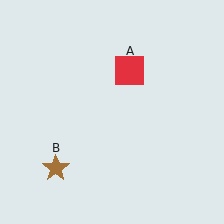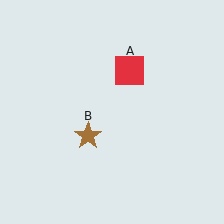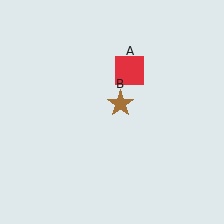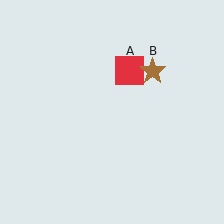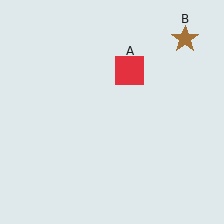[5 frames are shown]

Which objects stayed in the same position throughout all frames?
Red square (object A) remained stationary.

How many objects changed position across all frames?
1 object changed position: brown star (object B).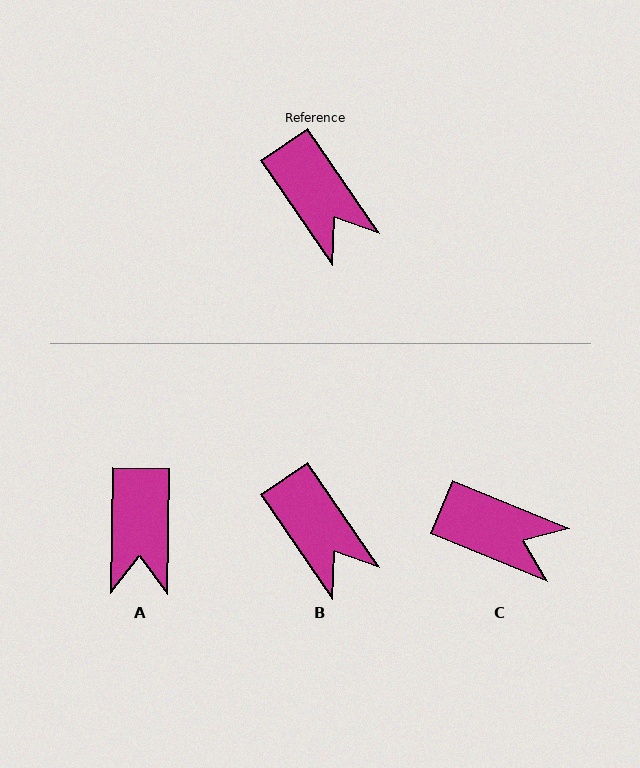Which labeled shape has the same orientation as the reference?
B.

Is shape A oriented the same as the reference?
No, it is off by about 35 degrees.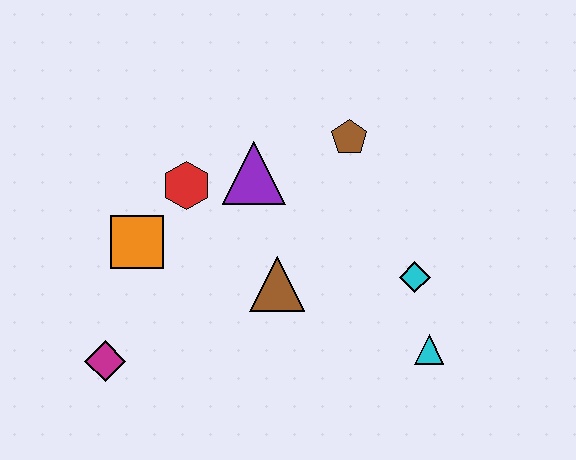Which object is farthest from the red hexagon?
The cyan triangle is farthest from the red hexagon.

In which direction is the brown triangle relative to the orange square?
The brown triangle is to the right of the orange square.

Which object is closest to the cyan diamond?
The cyan triangle is closest to the cyan diamond.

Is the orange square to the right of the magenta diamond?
Yes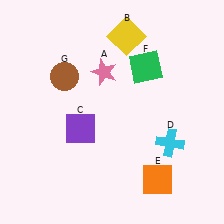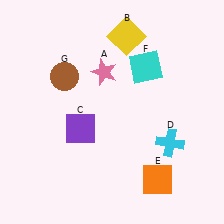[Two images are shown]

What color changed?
The square (F) changed from green in Image 1 to cyan in Image 2.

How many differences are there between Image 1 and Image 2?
There is 1 difference between the two images.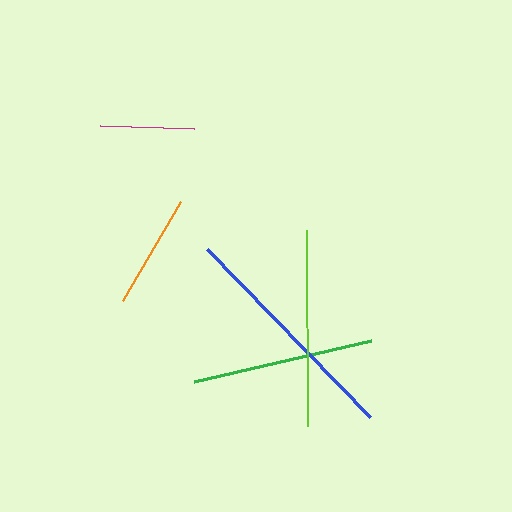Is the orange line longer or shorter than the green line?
The green line is longer than the orange line.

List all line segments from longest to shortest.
From longest to shortest: blue, lime, green, orange, magenta.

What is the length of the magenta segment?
The magenta segment is approximately 93 pixels long.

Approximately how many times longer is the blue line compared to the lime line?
The blue line is approximately 1.2 times the length of the lime line.